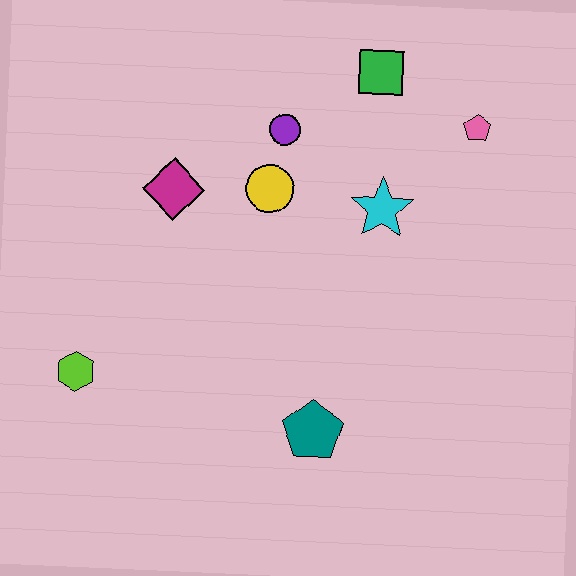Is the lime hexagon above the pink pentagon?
No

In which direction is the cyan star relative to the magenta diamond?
The cyan star is to the right of the magenta diamond.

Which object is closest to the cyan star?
The yellow circle is closest to the cyan star.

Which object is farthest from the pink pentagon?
The lime hexagon is farthest from the pink pentagon.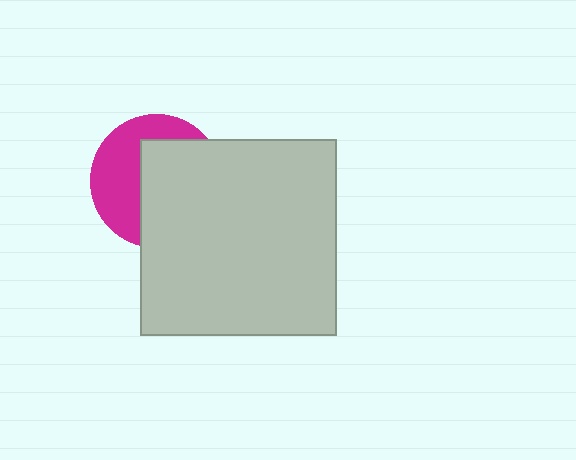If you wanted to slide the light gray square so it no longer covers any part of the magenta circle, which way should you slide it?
Slide it right — that is the most direct way to separate the two shapes.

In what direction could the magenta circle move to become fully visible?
The magenta circle could move left. That would shift it out from behind the light gray square entirely.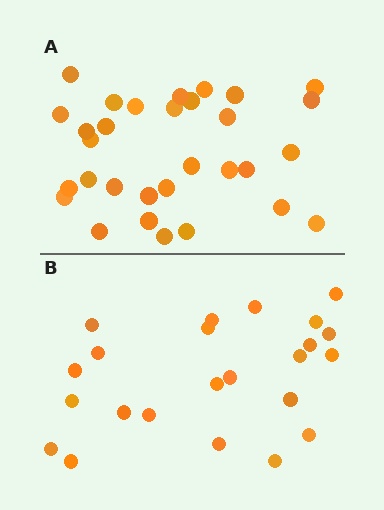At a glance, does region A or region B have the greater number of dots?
Region A (the top region) has more dots.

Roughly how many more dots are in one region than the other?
Region A has roughly 8 or so more dots than region B.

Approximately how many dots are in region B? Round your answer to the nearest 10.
About 20 dots. (The exact count is 23, which rounds to 20.)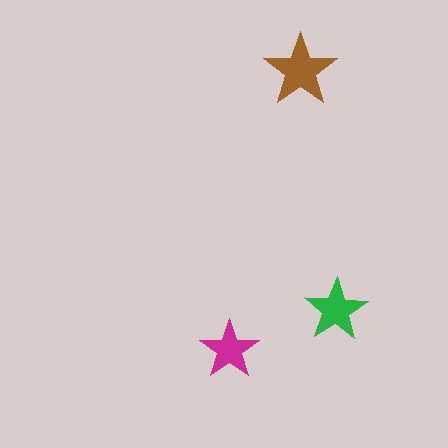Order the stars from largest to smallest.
the brown one, the green one, the magenta one.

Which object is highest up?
The brown star is topmost.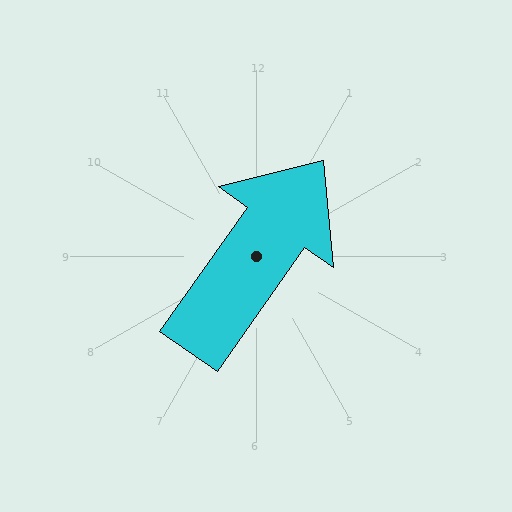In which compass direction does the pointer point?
Northeast.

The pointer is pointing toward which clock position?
Roughly 1 o'clock.